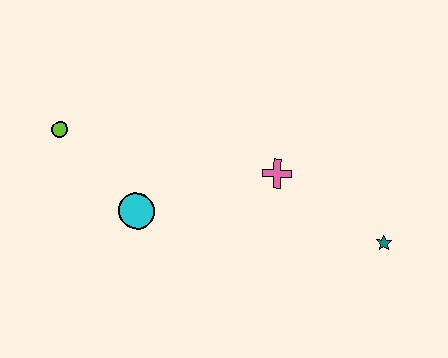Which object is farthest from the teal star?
The lime circle is farthest from the teal star.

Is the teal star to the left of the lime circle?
No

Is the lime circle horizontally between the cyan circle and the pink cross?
No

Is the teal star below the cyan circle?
Yes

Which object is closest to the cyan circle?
The lime circle is closest to the cyan circle.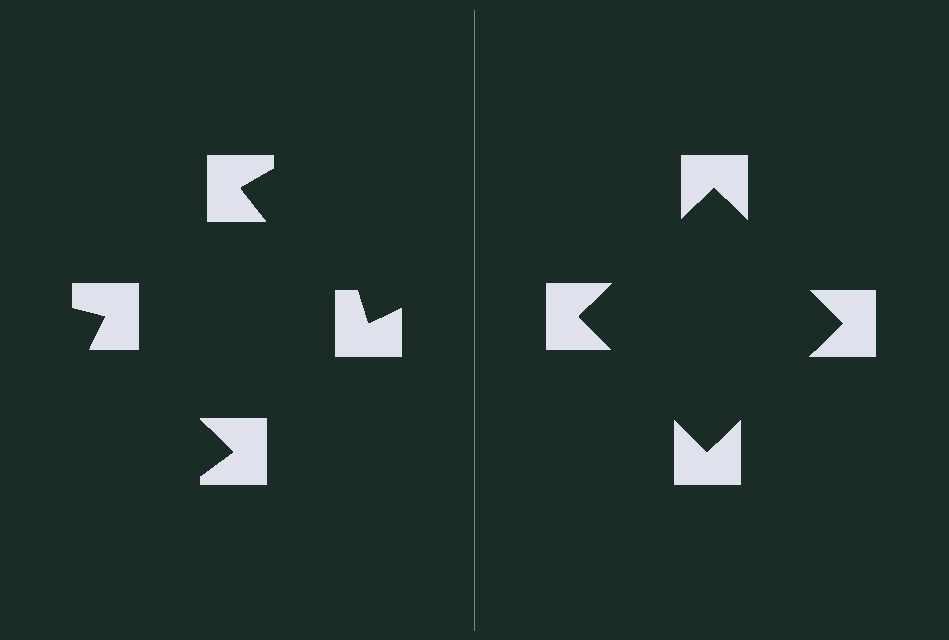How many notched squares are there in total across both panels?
8 — 4 on each side.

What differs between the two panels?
The notched squares are positioned identically on both sides; only the wedge orientations differ. On the right they align to a square; on the left they are misaligned.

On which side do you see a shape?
An illusory square appears on the right side. On the left side the wedge cuts are rotated, so no coherent shape forms.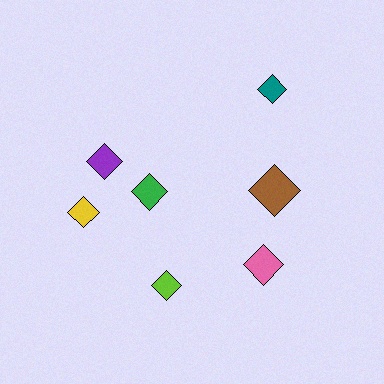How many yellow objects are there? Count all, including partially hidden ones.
There is 1 yellow object.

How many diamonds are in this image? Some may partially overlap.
There are 7 diamonds.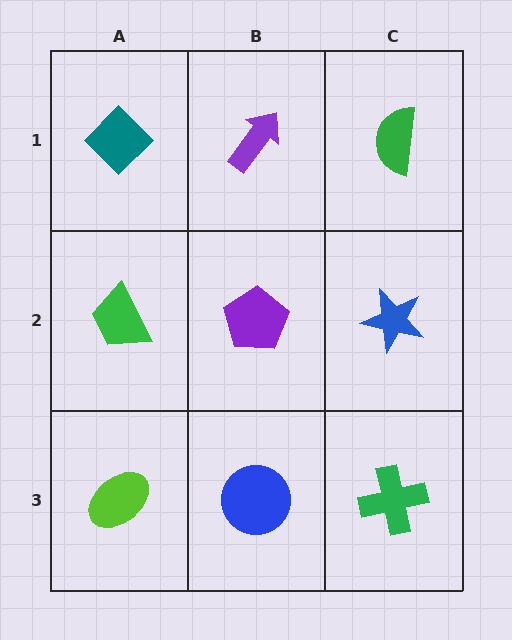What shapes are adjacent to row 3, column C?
A blue star (row 2, column C), a blue circle (row 3, column B).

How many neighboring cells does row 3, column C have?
2.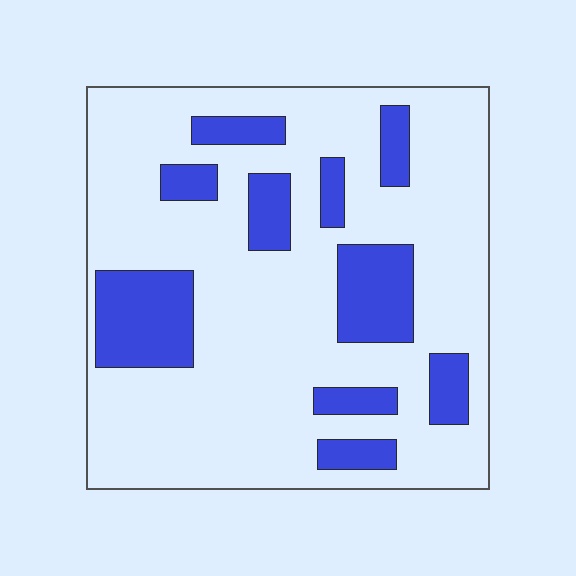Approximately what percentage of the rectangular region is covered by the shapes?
Approximately 25%.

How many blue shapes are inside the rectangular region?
10.